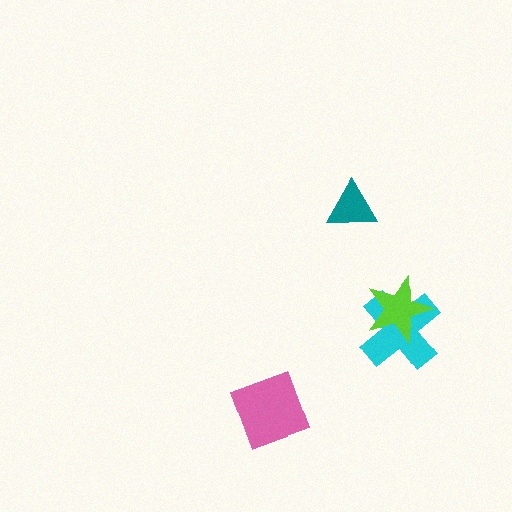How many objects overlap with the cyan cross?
1 object overlaps with the cyan cross.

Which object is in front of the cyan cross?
The lime star is in front of the cyan cross.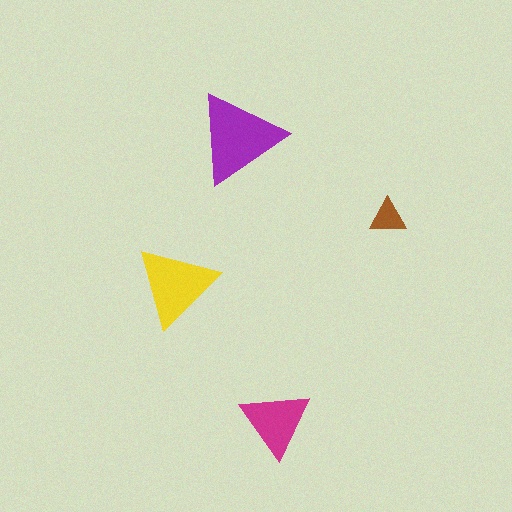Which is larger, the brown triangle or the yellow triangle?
The yellow one.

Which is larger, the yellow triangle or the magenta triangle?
The yellow one.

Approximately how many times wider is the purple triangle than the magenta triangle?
About 1.5 times wider.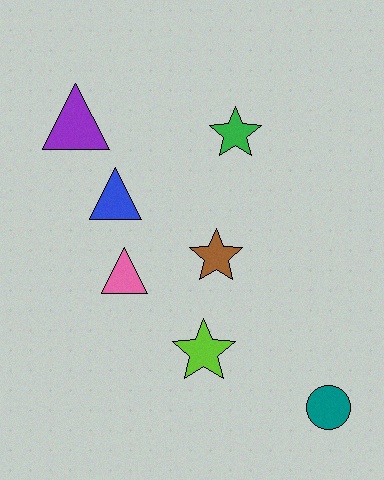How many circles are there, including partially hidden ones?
There is 1 circle.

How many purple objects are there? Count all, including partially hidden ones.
There is 1 purple object.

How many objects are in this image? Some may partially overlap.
There are 7 objects.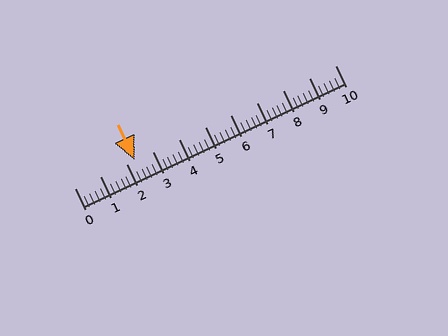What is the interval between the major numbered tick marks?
The major tick marks are spaced 1 units apart.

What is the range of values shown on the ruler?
The ruler shows values from 0 to 10.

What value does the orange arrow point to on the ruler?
The orange arrow points to approximately 2.3.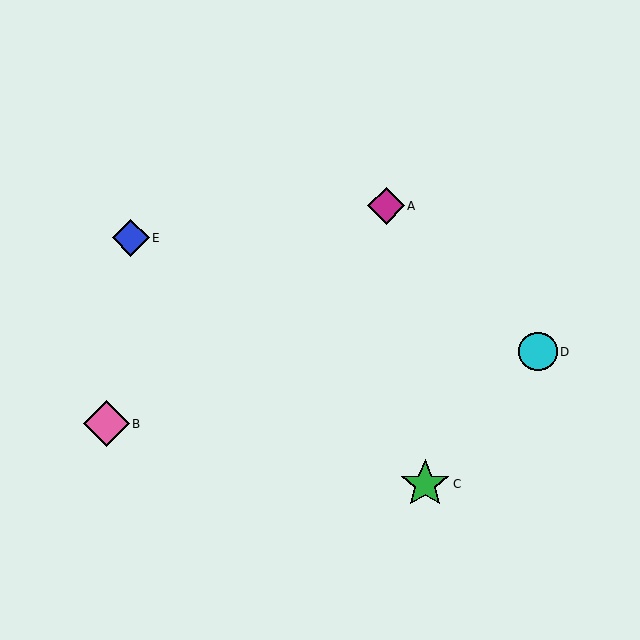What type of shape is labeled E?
Shape E is a blue diamond.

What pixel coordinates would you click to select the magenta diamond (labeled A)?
Click at (386, 206) to select the magenta diamond A.